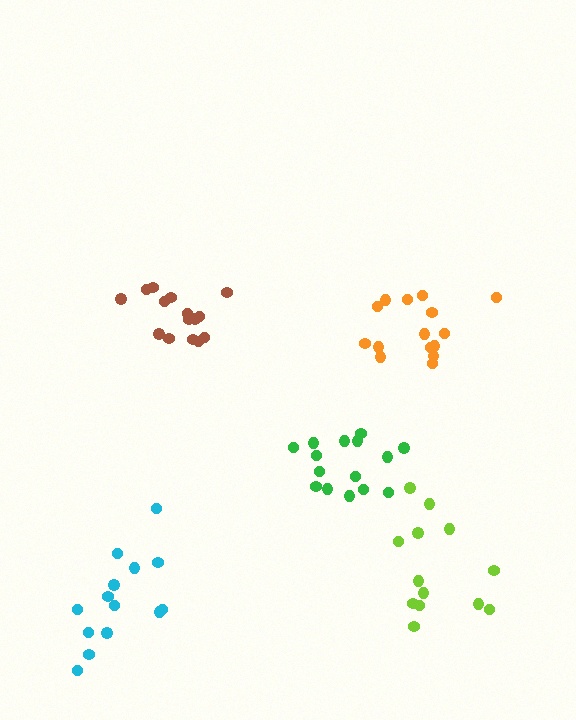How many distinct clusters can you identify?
There are 5 distinct clusters.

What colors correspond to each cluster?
The clusters are colored: lime, brown, green, cyan, orange.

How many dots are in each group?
Group 1: 13 dots, Group 2: 15 dots, Group 3: 15 dots, Group 4: 14 dots, Group 5: 15 dots (72 total).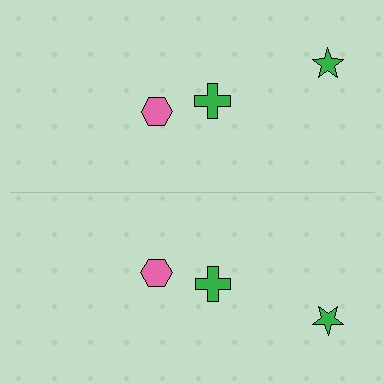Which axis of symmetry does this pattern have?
The pattern has a horizontal axis of symmetry running through the center of the image.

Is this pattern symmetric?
Yes, this pattern has bilateral (reflection) symmetry.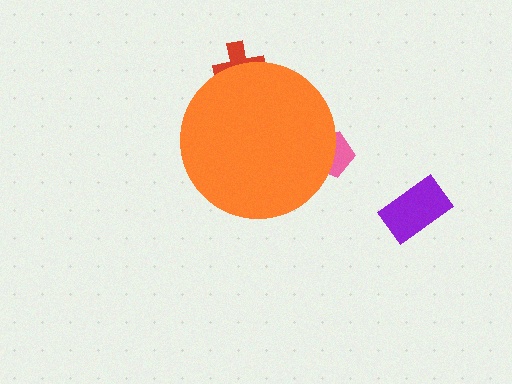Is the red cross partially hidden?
Yes, the red cross is partially hidden behind the orange circle.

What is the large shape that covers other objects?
An orange circle.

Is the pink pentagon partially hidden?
Yes, the pink pentagon is partially hidden behind the orange circle.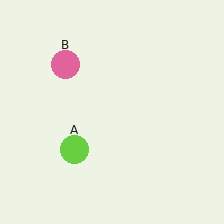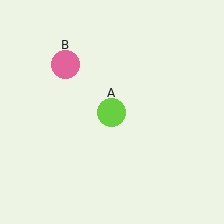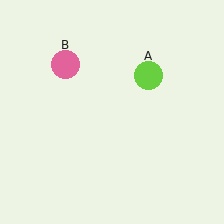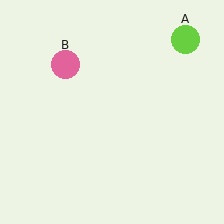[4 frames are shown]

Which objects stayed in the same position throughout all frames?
Pink circle (object B) remained stationary.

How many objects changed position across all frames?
1 object changed position: lime circle (object A).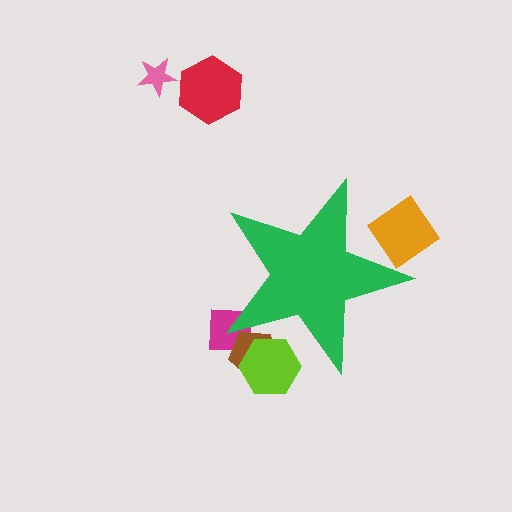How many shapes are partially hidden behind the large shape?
4 shapes are partially hidden.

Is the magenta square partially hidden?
Yes, the magenta square is partially hidden behind the green star.